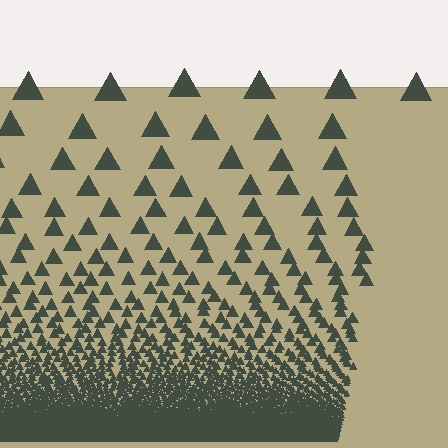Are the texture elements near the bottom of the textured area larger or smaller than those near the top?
Smaller. The gradient is inverted — elements near the bottom are smaller and denser.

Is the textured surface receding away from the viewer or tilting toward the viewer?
The surface appears to tilt toward the viewer. Texture elements get larger and sparser toward the top.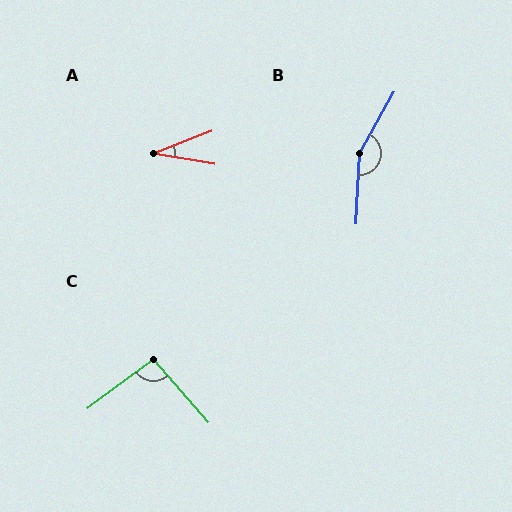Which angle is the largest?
B, at approximately 154 degrees.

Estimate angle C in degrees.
Approximately 94 degrees.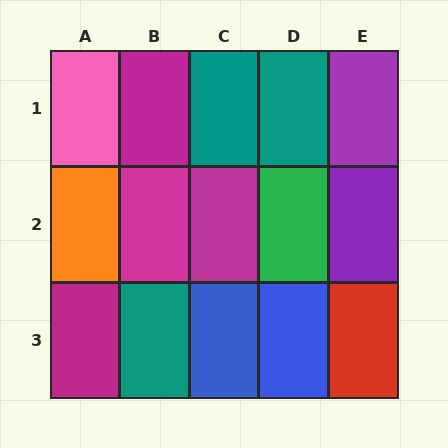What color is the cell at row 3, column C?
Blue.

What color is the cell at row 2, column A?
Orange.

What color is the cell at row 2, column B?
Magenta.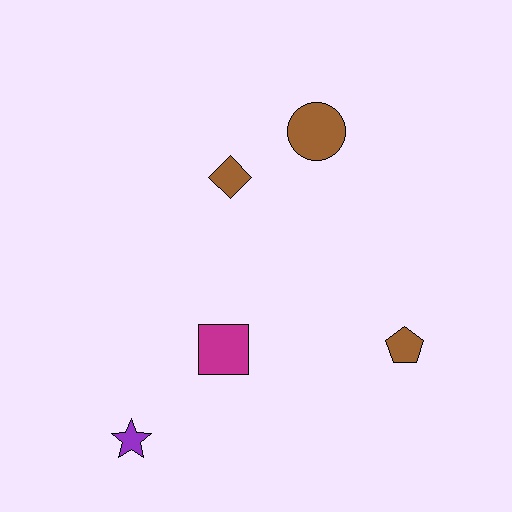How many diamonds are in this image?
There is 1 diamond.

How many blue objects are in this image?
There are no blue objects.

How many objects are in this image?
There are 5 objects.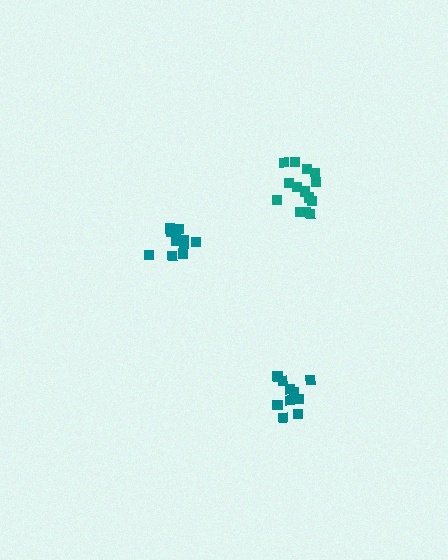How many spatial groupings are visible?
There are 3 spatial groupings.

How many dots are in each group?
Group 1: 14 dots, Group 2: 10 dots, Group 3: 11 dots (35 total).